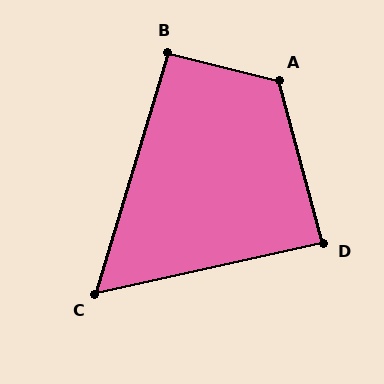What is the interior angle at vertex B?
Approximately 93 degrees (approximately right).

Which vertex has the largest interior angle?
A, at approximately 119 degrees.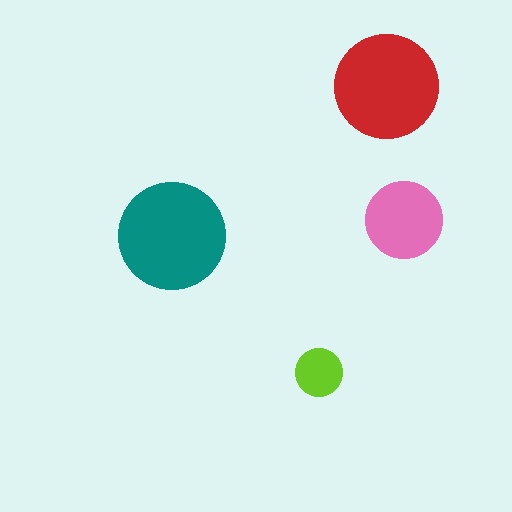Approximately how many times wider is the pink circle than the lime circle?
About 1.5 times wider.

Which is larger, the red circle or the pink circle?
The red one.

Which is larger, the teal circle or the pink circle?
The teal one.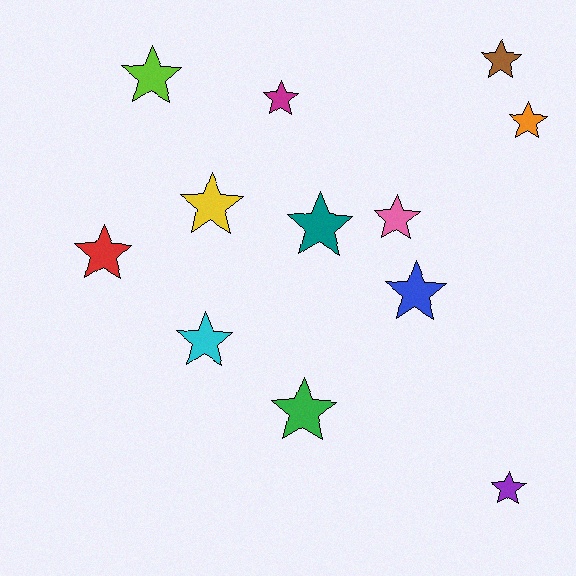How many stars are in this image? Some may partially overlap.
There are 12 stars.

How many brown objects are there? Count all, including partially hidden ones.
There is 1 brown object.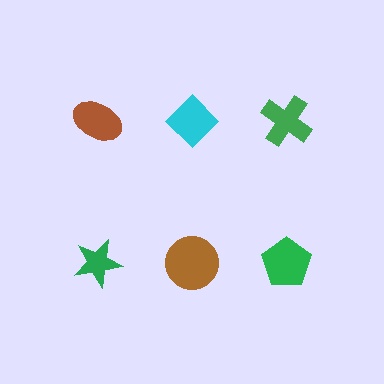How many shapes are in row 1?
3 shapes.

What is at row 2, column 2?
A brown circle.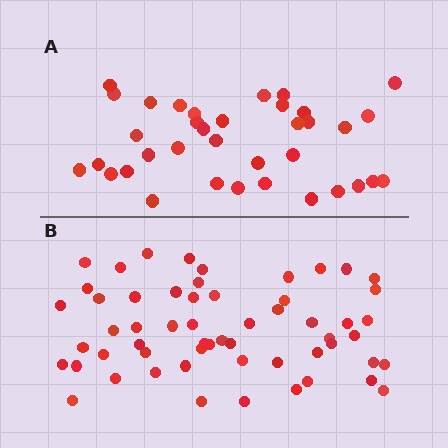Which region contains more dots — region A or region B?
Region B (the bottom region) has more dots.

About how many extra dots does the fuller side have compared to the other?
Region B has approximately 20 more dots than region A.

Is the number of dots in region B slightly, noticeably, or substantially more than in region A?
Region B has substantially more. The ratio is roughly 1.6 to 1.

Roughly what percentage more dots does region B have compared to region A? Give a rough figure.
About 60% more.